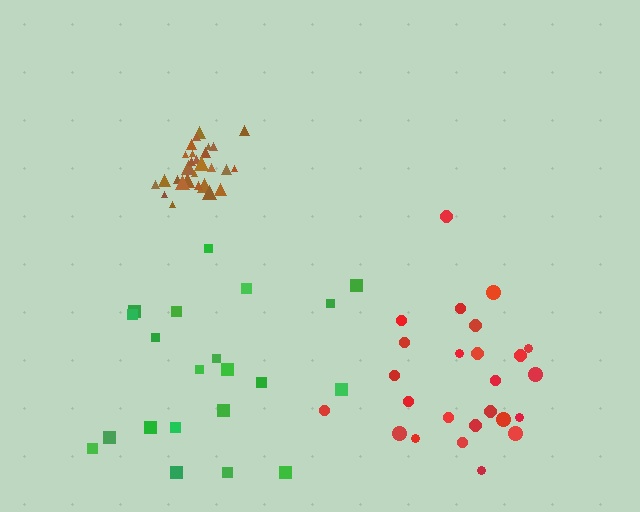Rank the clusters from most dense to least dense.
brown, red, green.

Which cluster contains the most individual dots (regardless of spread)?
Brown (33).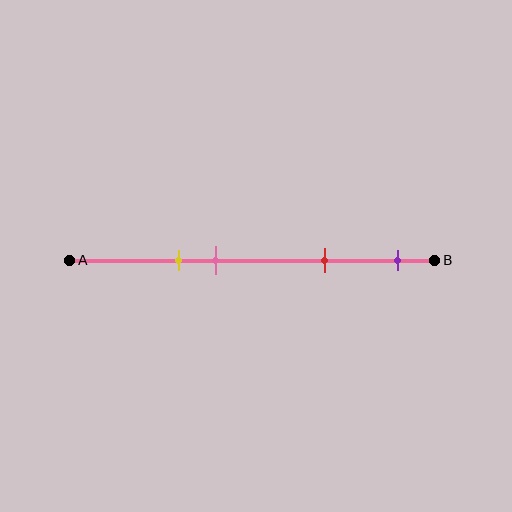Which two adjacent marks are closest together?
The yellow and pink marks are the closest adjacent pair.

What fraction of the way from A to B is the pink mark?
The pink mark is approximately 40% (0.4) of the way from A to B.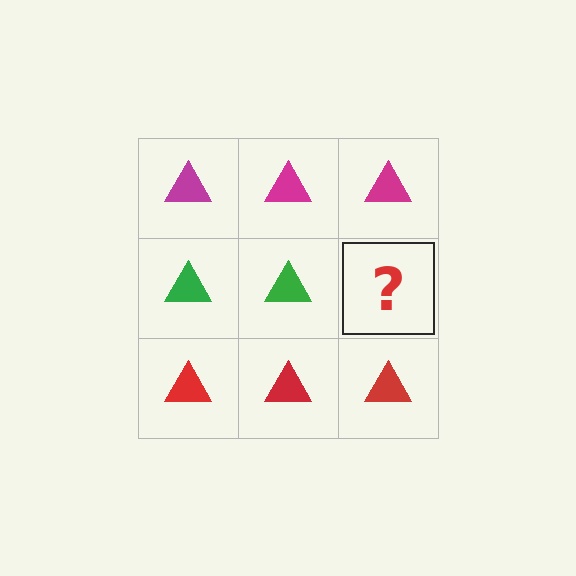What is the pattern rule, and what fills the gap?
The rule is that each row has a consistent color. The gap should be filled with a green triangle.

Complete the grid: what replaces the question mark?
The question mark should be replaced with a green triangle.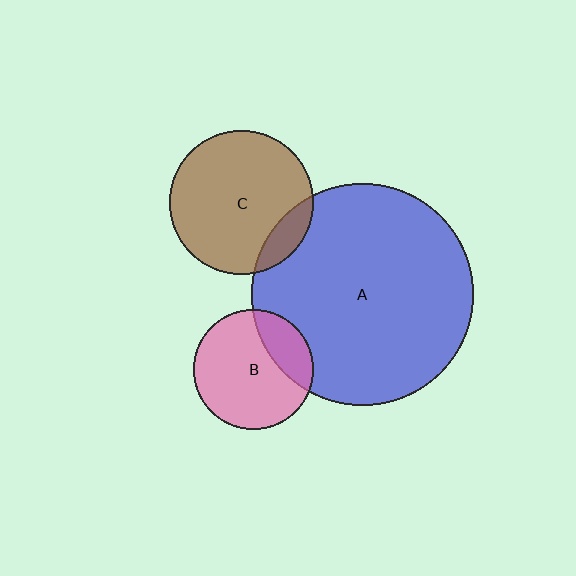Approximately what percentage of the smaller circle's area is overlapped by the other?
Approximately 25%.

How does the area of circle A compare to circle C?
Approximately 2.4 times.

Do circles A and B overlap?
Yes.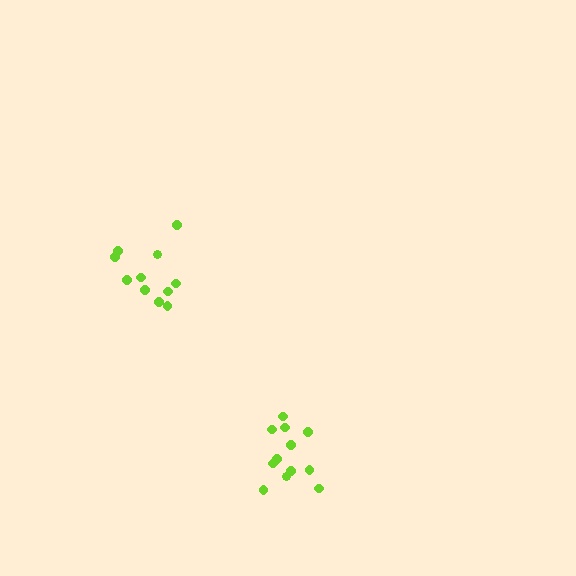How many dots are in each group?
Group 1: 12 dots, Group 2: 11 dots (23 total).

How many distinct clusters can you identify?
There are 2 distinct clusters.